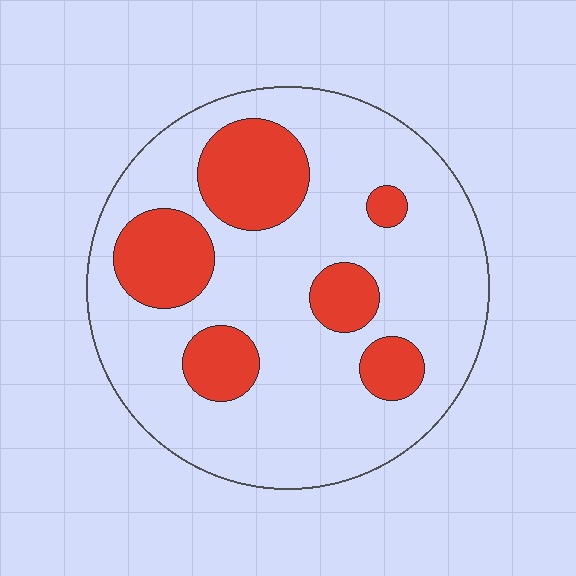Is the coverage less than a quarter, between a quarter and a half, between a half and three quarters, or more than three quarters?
Less than a quarter.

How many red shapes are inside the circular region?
6.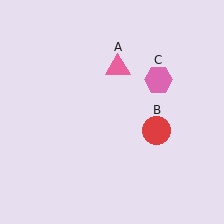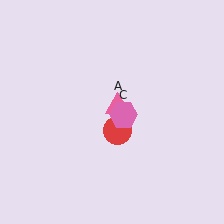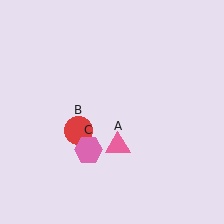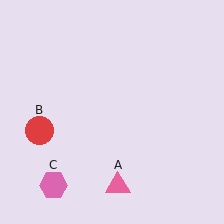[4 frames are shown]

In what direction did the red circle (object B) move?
The red circle (object B) moved left.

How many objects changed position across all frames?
3 objects changed position: pink triangle (object A), red circle (object B), pink hexagon (object C).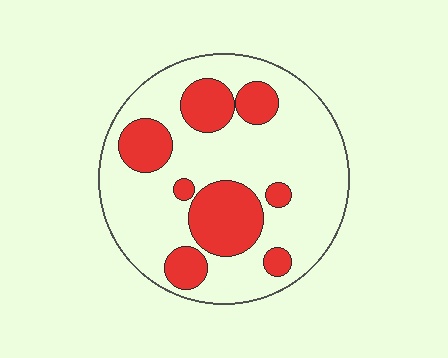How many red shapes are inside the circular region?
8.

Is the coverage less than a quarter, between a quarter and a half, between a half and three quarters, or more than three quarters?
Between a quarter and a half.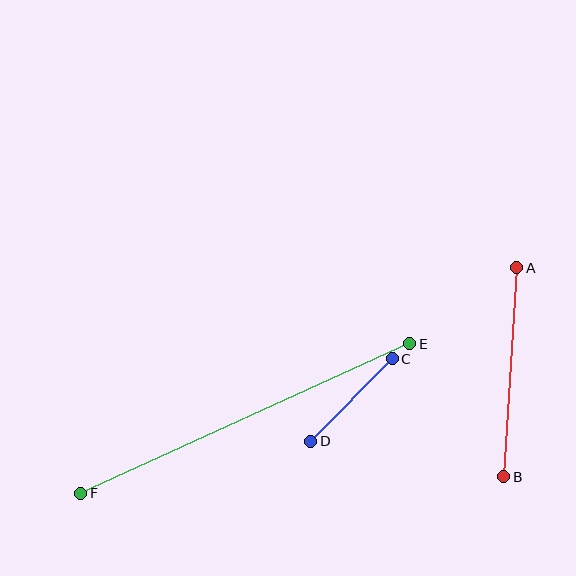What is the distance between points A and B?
The distance is approximately 209 pixels.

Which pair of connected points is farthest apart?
Points E and F are farthest apart.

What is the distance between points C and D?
The distance is approximately 116 pixels.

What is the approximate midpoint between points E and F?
The midpoint is at approximately (245, 418) pixels.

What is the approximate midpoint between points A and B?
The midpoint is at approximately (510, 372) pixels.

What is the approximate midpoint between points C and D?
The midpoint is at approximately (352, 400) pixels.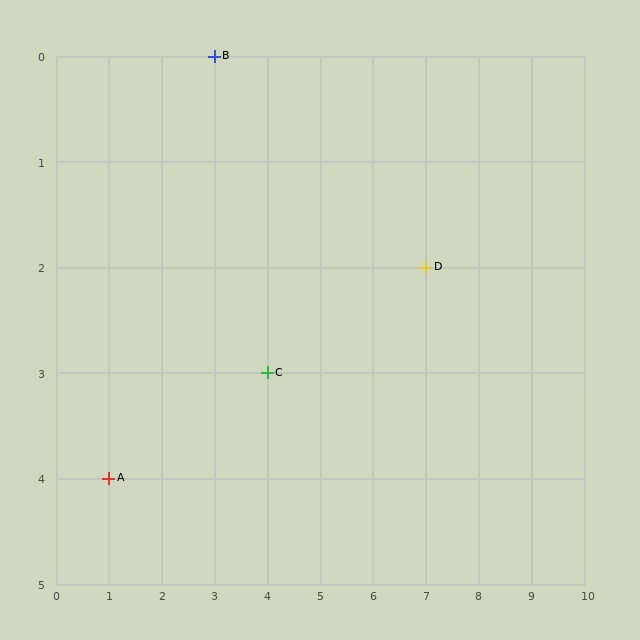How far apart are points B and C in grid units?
Points B and C are 1 column and 3 rows apart (about 3.2 grid units diagonally).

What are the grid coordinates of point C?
Point C is at grid coordinates (4, 3).